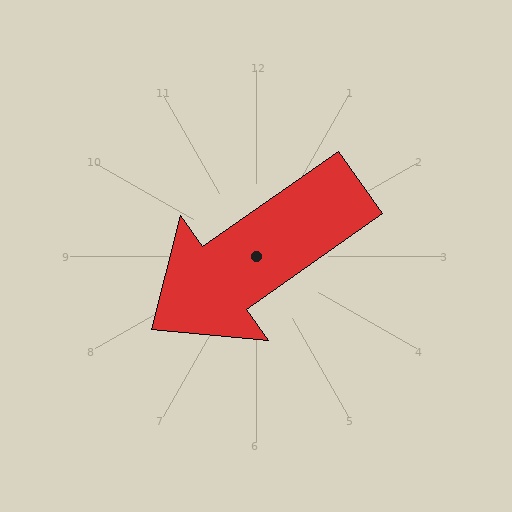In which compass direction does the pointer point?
Southwest.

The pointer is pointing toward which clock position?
Roughly 8 o'clock.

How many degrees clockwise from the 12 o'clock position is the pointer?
Approximately 235 degrees.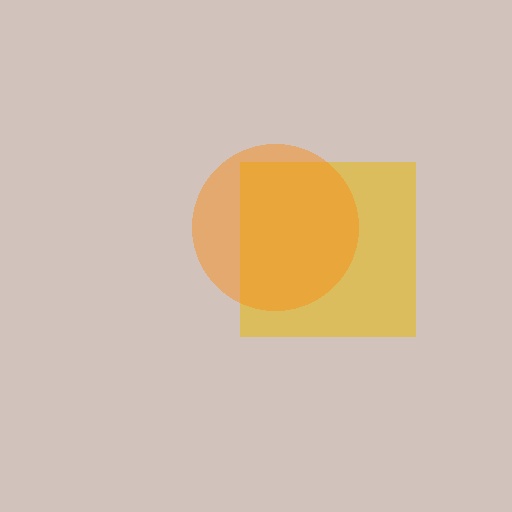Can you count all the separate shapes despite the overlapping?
Yes, there are 2 separate shapes.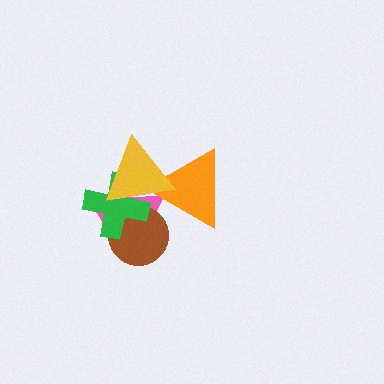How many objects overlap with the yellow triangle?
4 objects overlap with the yellow triangle.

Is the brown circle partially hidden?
Yes, it is partially covered by another shape.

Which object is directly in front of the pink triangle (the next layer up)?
The orange triangle is directly in front of the pink triangle.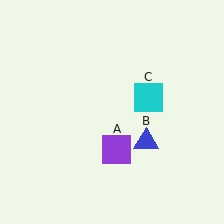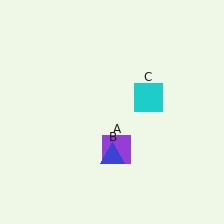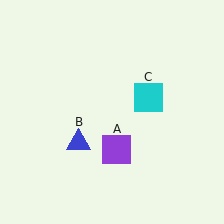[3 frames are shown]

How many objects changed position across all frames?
1 object changed position: blue triangle (object B).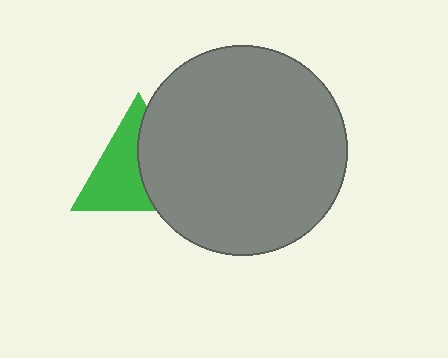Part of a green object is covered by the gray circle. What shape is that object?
It is a triangle.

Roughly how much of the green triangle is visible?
About half of it is visible (roughly 55%).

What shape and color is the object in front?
The object in front is a gray circle.